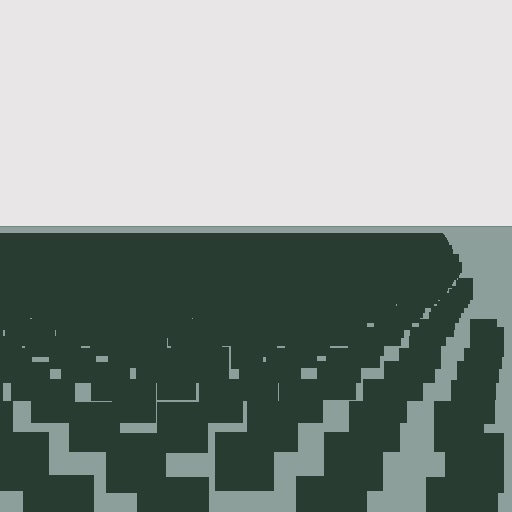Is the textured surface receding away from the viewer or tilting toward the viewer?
The surface is receding away from the viewer. Texture elements get smaller and denser toward the top.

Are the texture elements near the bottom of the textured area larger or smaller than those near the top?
Larger. Near the bottom, elements are closer to the viewer and appear at a bigger on-screen size.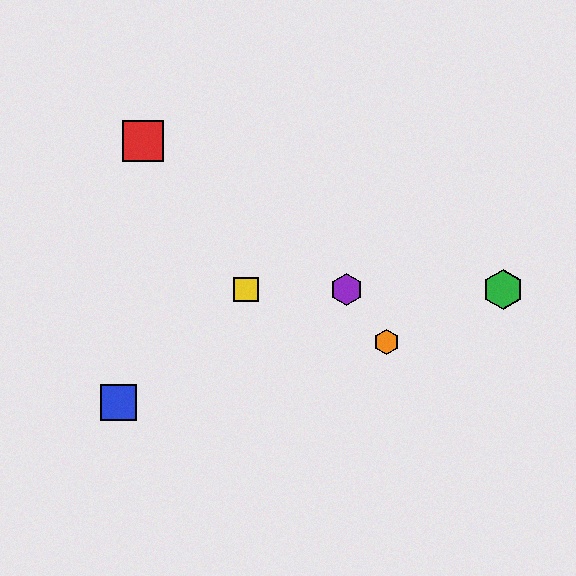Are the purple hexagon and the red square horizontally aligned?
No, the purple hexagon is at y≈289 and the red square is at y≈141.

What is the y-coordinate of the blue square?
The blue square is at y≈402.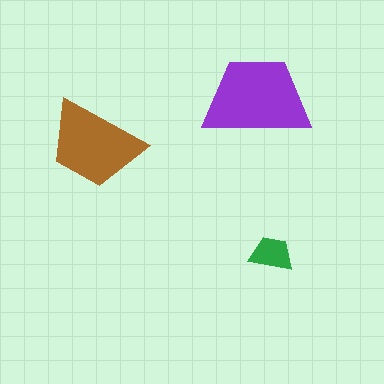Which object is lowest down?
The green trapezoid is bottommost.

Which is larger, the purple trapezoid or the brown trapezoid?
The purple one.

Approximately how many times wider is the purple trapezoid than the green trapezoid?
About 2.5 times wider.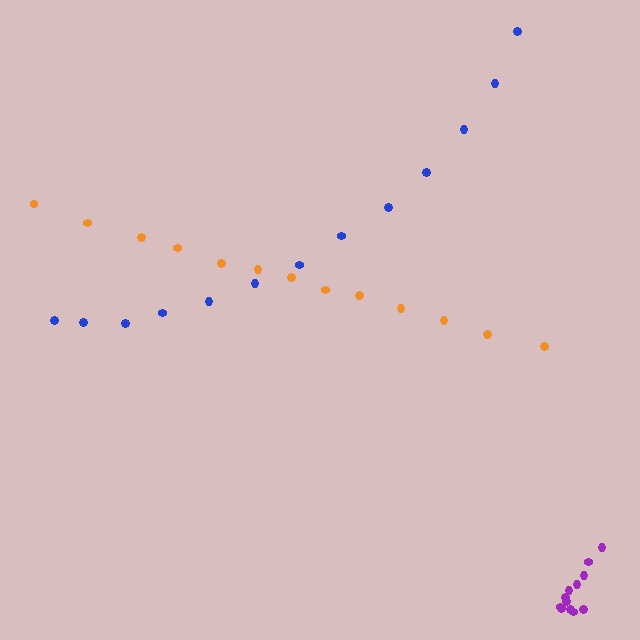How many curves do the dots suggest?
There are 3 distinct paths.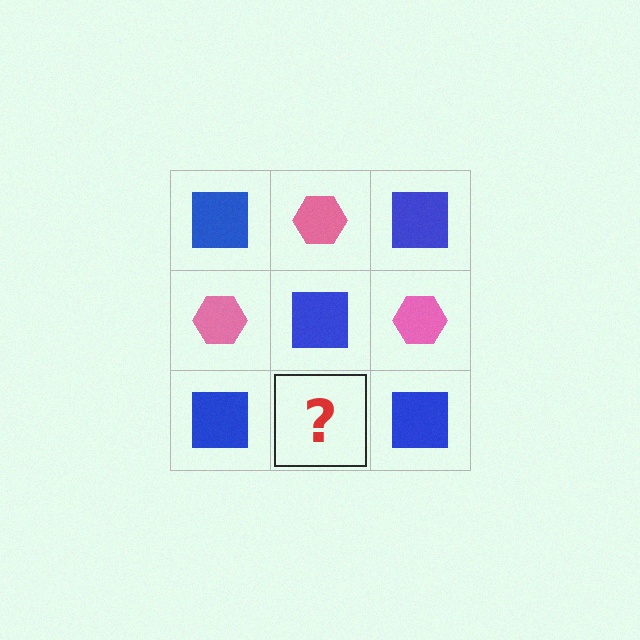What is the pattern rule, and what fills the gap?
The rule is that it alternates blue square and pink hexagon in a checkerboard pattern. The gap should be filled with a pink hexagon.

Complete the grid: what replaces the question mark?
The question mark should be replaced with a pink hexagon.